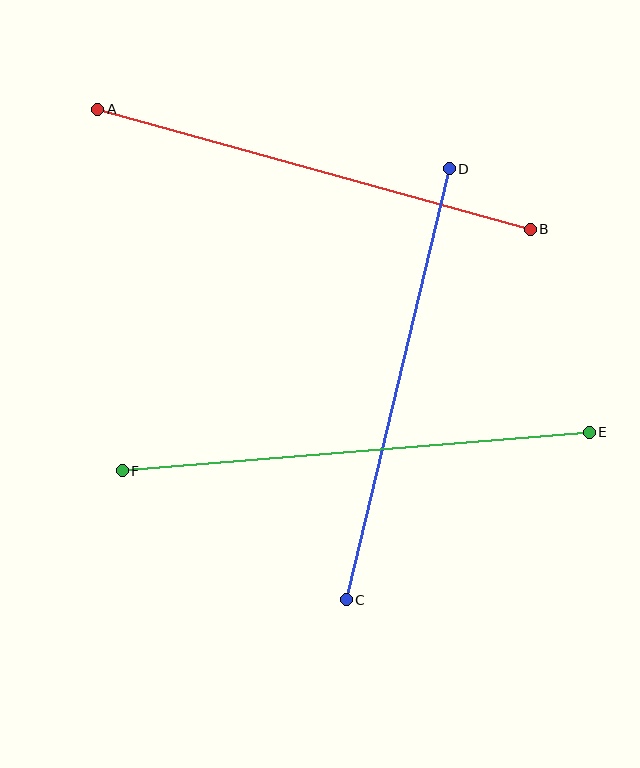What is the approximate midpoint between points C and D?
The midpoint is at approximately (398, 384) pixels.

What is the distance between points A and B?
The distance is approximately 449 pixels.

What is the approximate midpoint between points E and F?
The midpoint is at approximately (356, 452) pixels.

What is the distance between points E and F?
The distance is approximately 468 pixels.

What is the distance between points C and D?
The distance is approximately 443 pixels.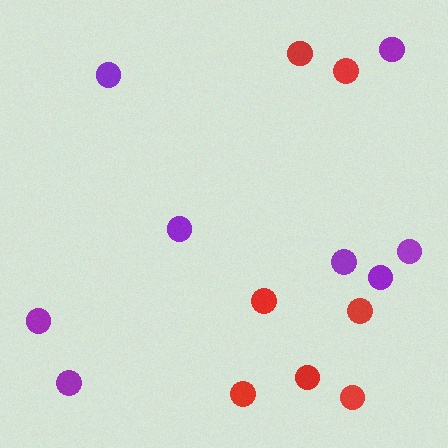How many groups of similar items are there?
There are 2 groups: one group of purple circles (8) and one group of red circles (7).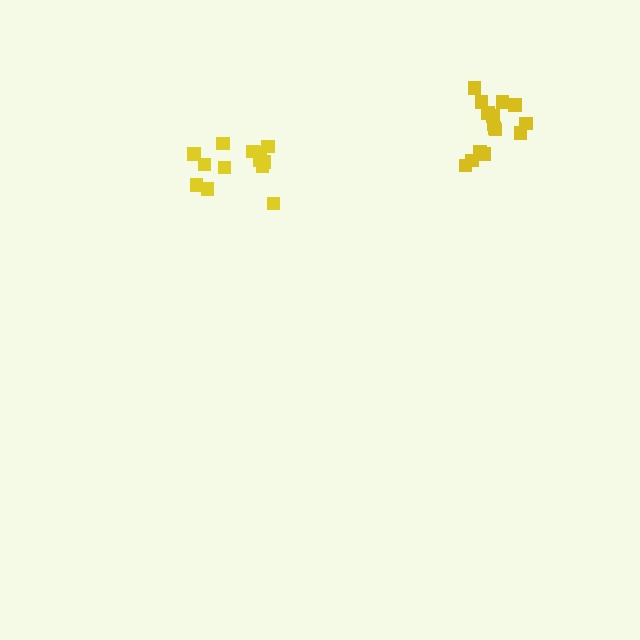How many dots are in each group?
Group 1: 15 dots, Group 2: 13 dots (28 total).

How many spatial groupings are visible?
There are 2 spatial groupings.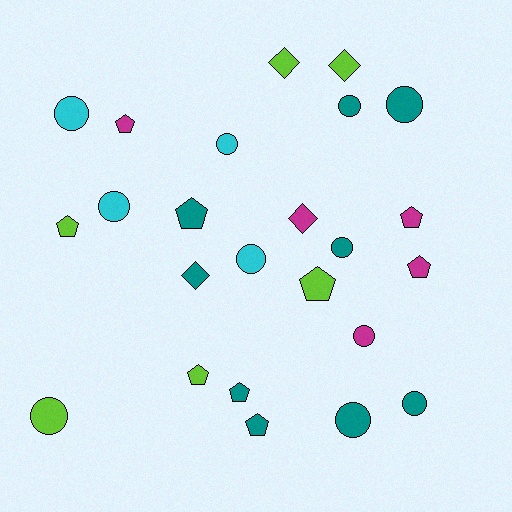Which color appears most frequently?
Teal, with 9 objects.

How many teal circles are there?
There are 5 teal circles.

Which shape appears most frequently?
Circle, with 11 objects.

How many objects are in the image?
There are 24 objects.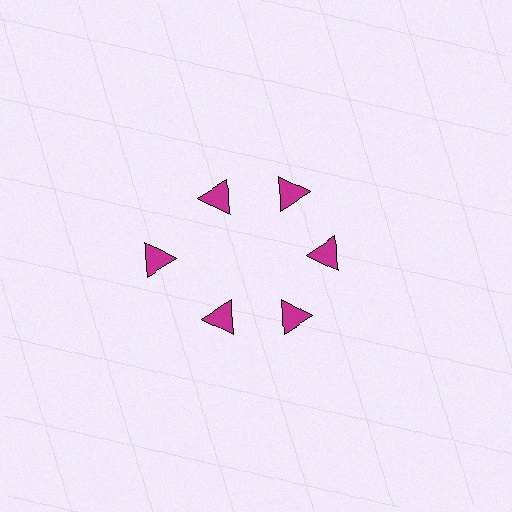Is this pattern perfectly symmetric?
No. The 6 magenta triangles are arranged in a ring, but one element near the 9 o'clock position is pushed outward from the center, breaking the 6-fold rotational symmetry.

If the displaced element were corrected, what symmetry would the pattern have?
It would have 6-fold rotational symmetry — the pattern would map onto itself every 60 degrees.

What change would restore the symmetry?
The symmetry would be restored by moving it inward, back onto the ring so that all 6 triangles sit at equal angles and equal distance from the center.